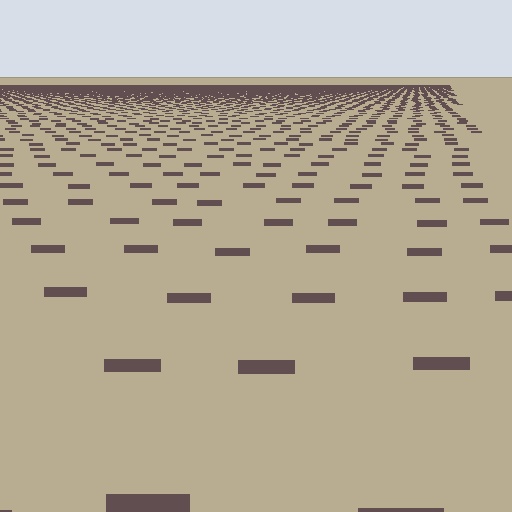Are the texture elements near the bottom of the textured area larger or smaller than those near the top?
Larger. Near the bottom, elements are closer to the viewer and appear at a bigger on-screen size.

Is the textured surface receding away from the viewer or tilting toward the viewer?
The surface is receding away from the viewer. Texture elements get smaller and denser toward the top.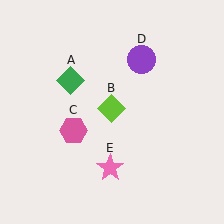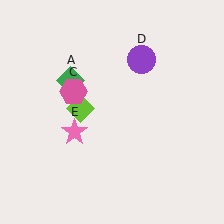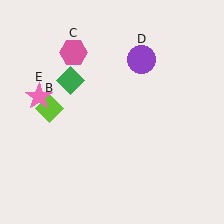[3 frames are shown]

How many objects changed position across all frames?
3 objects changed position: lime diamond (object B), pink hexagon (object C), pink star (object E).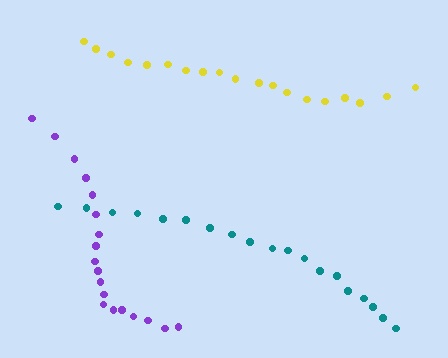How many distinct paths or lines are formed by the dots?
There are 3 distinct paths.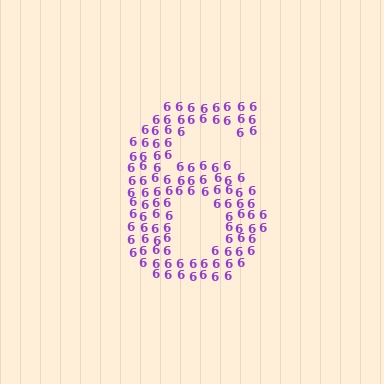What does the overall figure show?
The overall figure shows the digit 6.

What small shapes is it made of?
It is made of small digit 6's.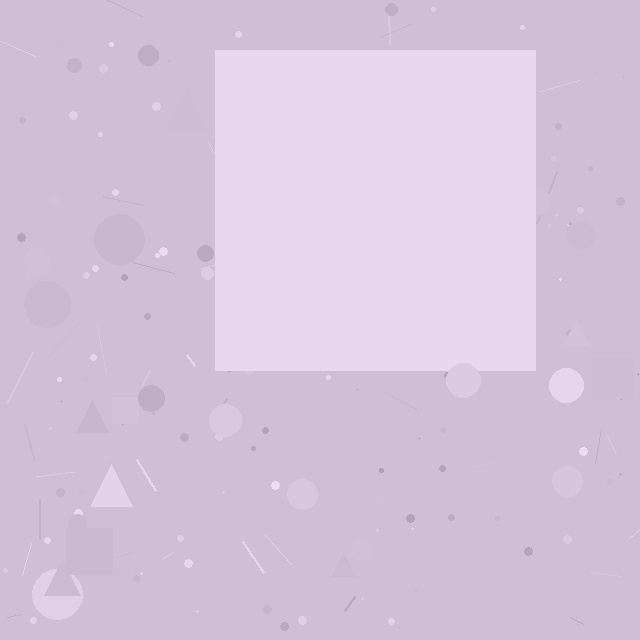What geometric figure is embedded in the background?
A square is embedded in the background.